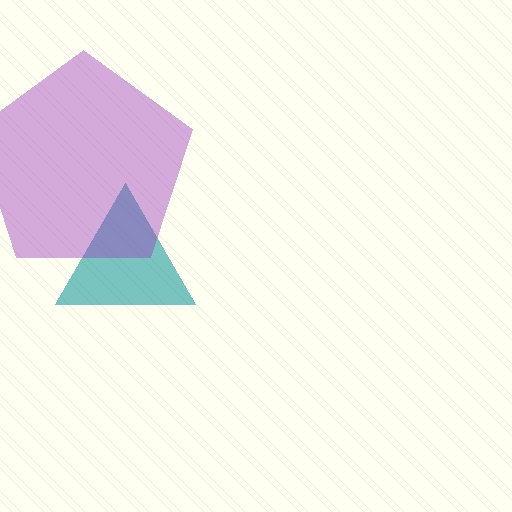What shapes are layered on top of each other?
The layered shapes are: a teal triangle, a purple pentagon.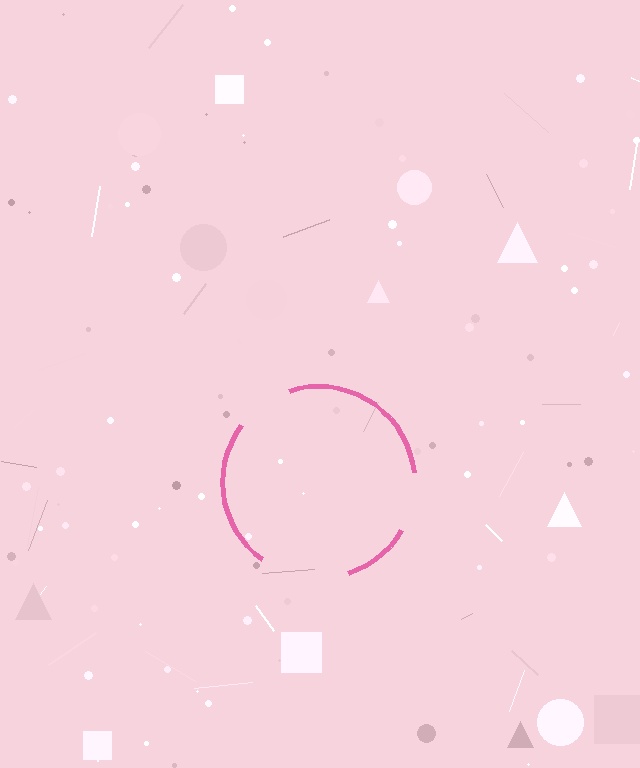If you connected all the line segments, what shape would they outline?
They would outline a circle.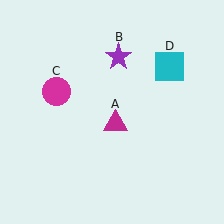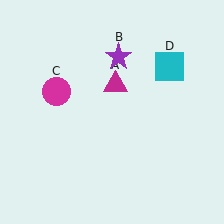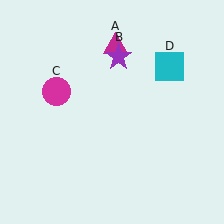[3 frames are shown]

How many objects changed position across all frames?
1 object changed position: magenta triangle (object A).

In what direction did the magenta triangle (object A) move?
The magenta triangle (object A) moved up.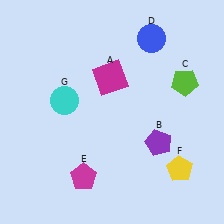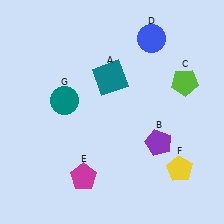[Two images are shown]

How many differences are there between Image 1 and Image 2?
There are 2 differences between the two images.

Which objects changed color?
A changed from magenta to teal. G changed from cyan to teal.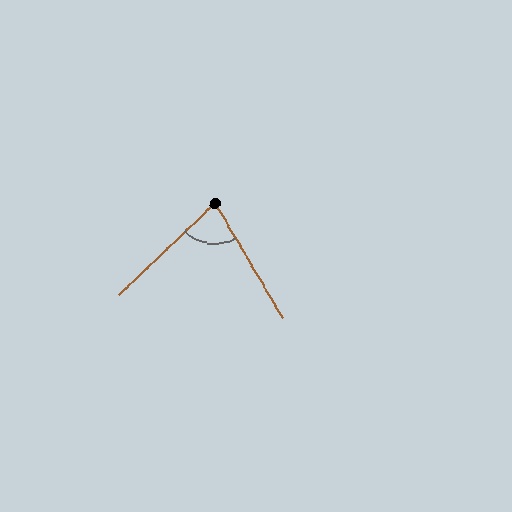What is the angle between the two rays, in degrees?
Approximately 77 degrees.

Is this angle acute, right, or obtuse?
It is acute.